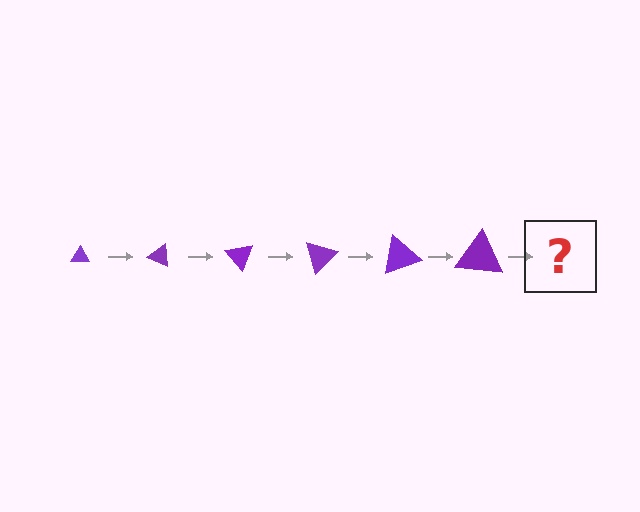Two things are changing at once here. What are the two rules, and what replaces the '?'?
The two rules are that the triangle grows larger each step and it rotates 25 degrees each step. The '?' should be a triangle, larger than the previous one and rotated 150 degrees from the start.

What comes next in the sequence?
The next element should be a triangle, larger than the previous one and rotated 150 degrees from the start.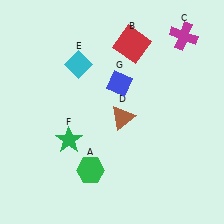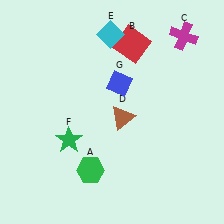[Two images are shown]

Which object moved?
The cyan diamond (E) moved right.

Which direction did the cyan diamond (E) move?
The cyan diamond (E) moved right.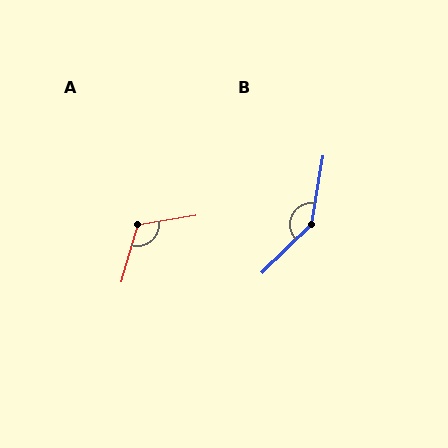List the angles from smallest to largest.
A (115°), B (144°).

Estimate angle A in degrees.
Approximately 115 degrees.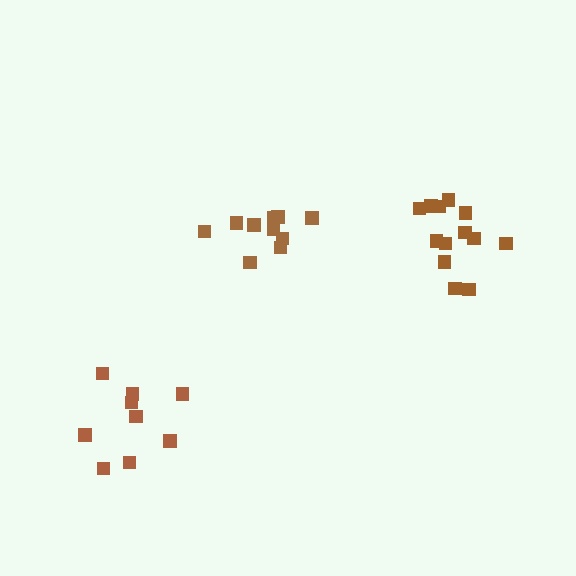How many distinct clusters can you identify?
There are 3 distinct clusters.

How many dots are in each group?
Group 1: 13 dots, Group 2: 10 dots, Group 3: 9 dots (32 total).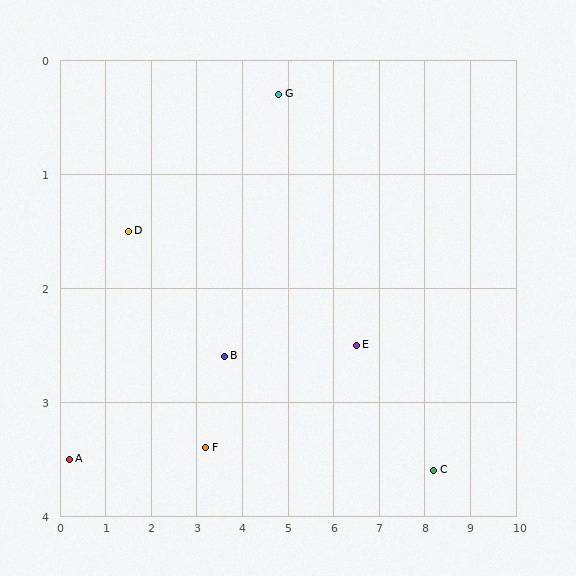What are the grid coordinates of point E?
Point E is at approximately (6.5, 2.5).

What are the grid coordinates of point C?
Point C is at approximately (8.2, 3.6).